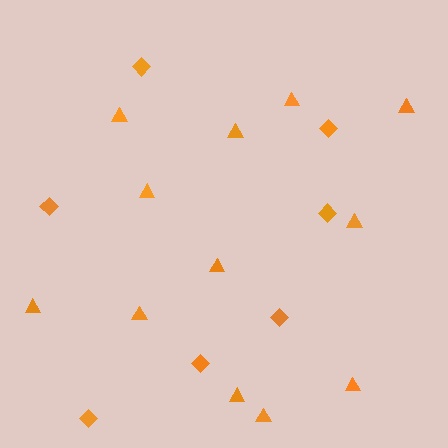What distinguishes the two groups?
There are 2 groups: one group of triangles (12) and one group of diamonds (7).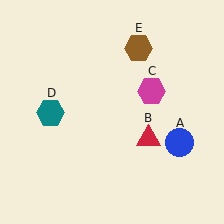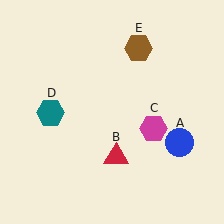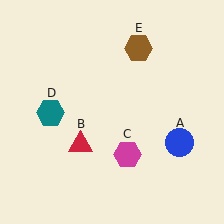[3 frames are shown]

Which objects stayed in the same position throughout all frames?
Blue circle (object A) and teal hexagon (object D) and brown hexagon (object E) remained stationary.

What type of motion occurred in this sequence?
The red triangle (object B), magenta hexagon (object C) rotated clockwise around the center of the scene.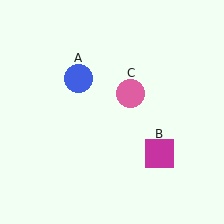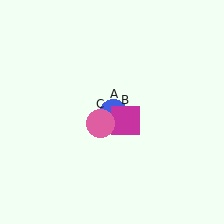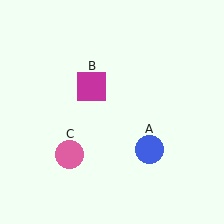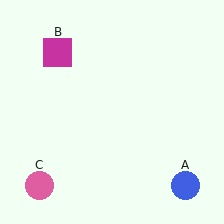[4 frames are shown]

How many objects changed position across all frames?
3 objects changed position: blue circle (object A), magenta square (object B), pink circle (object C).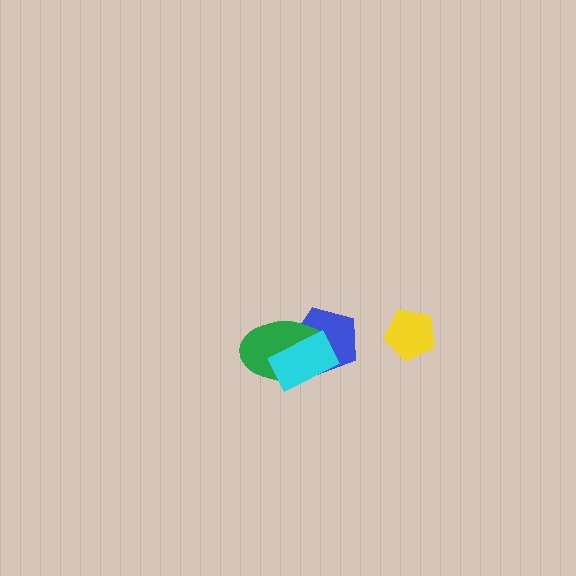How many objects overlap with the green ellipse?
2 objects overlap with the green ellipse.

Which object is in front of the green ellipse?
The cyan rectangle is in front of the green ellipse.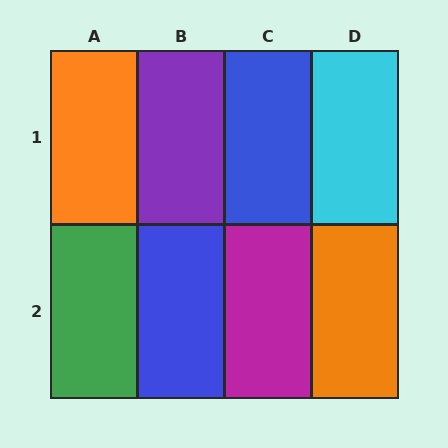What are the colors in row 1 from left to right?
Orange, purple, blue, cyan.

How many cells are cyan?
1 cell is cyan.